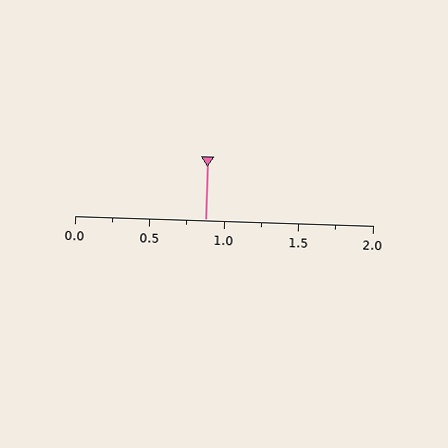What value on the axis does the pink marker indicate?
The marker indicates approximately 0.88.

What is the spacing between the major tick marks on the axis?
The major ticks are spaced 0.5 apart.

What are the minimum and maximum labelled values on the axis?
The axis runs from 0.0 to 2.0.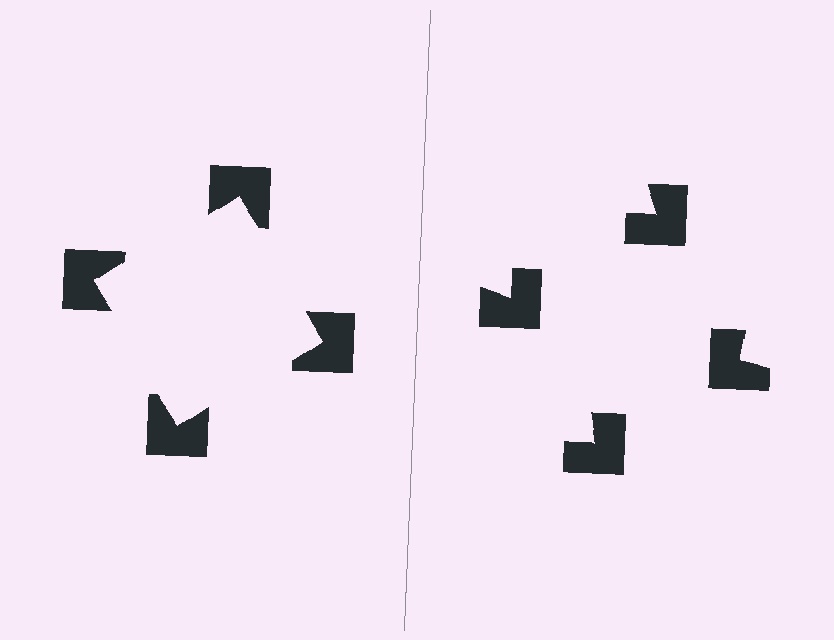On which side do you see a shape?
An illusory square appears on the left side. On the right side the wedge cuts are rotated, so no coherent shape forms.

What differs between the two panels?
The notched squares are positioned identically on both sides; only the wedge orientations differ. On the left they align to a square; on the right they are misaligned.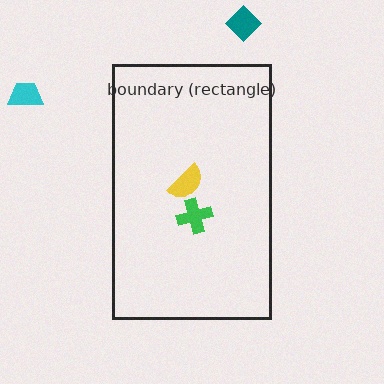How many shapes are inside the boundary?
2 inside, 2 outside.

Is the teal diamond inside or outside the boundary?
Outside.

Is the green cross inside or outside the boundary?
Inside.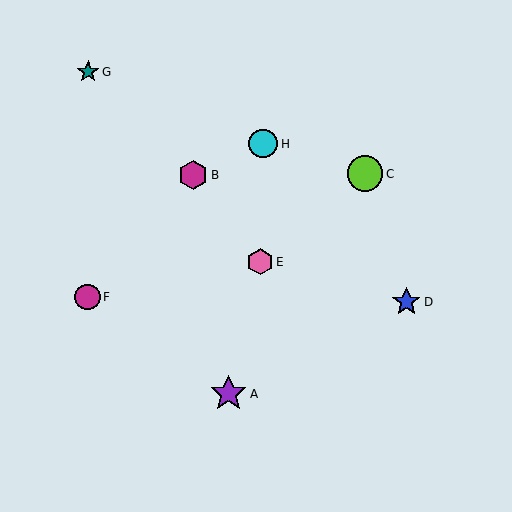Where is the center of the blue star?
The center of the blue star is at (406, 302).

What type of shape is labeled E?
Shape E is a pink hexagon.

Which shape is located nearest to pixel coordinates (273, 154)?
The cyan circle (labeled H) at (263, 144) is nearest to that location.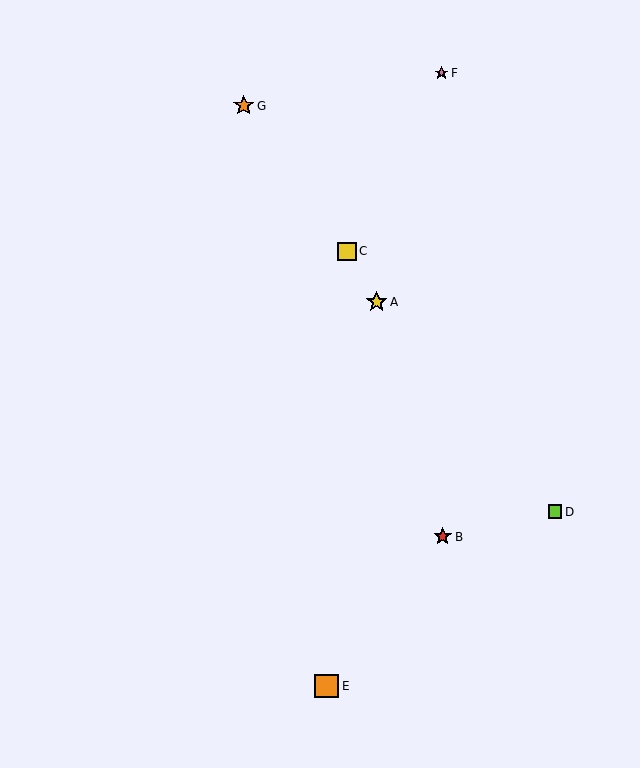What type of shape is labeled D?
Shape D is a lime square.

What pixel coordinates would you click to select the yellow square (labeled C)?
Click at (347, 251) to select the yellow square C.